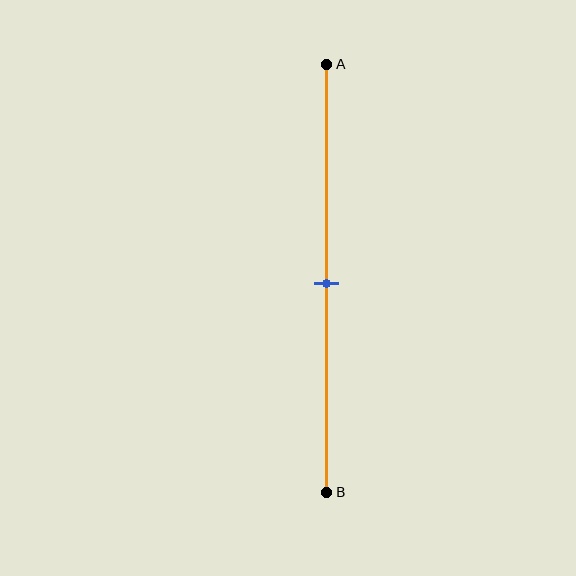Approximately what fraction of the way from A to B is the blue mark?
The blue mark is approximately 50% of the way from A to B.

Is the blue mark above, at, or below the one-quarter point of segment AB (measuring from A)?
The blue mark is below the one-quarter point of segment AB.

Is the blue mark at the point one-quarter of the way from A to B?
No, the mark is at about 50% from A, not at the 25% one-quarter point.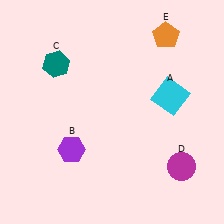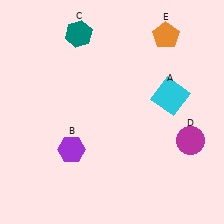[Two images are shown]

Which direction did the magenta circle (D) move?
The magenta circle (D) moved up.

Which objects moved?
The objects that moved are: the teal hexagon (C), the magenta circle (D).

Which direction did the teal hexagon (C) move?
The teal hexagon (C) moved up.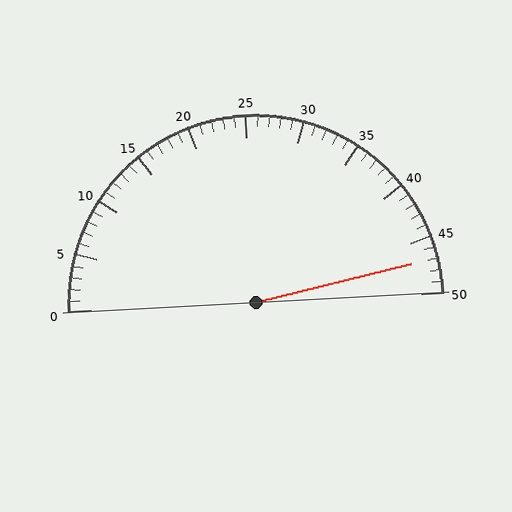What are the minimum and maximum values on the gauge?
The gauge ranges from 0 to 50.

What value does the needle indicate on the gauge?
The needle indicates approximately 47.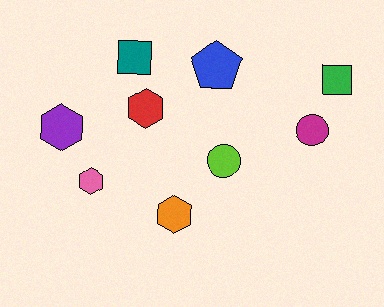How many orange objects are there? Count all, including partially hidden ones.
There is 1 orange object.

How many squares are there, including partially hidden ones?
There are 2 squares.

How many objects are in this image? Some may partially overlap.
There are 9 objects.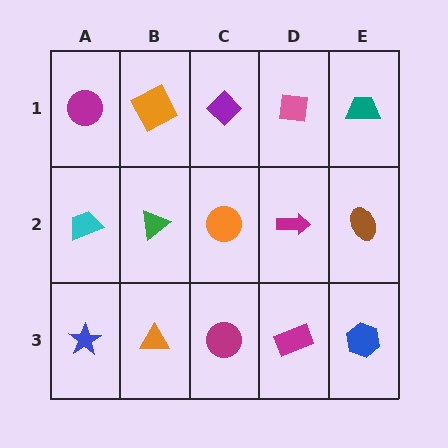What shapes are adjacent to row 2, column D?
A pink square (row 1, column D), a magenta rectangle (row 3, column D), an orange circle (row 2, column C), a brown ellipse (row 2, column E).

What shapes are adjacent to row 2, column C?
A purple diamond (row 1, column C), a magenta circle (row 3, column C), a green triangle (row 2, column B), a magenta arrow (row 2, column D).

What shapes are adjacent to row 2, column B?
An orange square (row 1, column B), an orange triangle (row 3, column B), a cyan trapezoid (row 2, column A), an orange circle (row 2, column C).